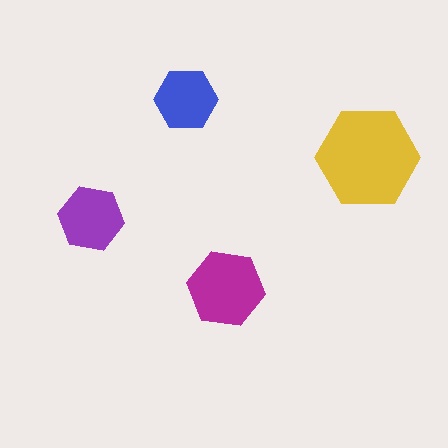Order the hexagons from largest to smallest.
the yellow one, the magenta one, the purple one, the blue one.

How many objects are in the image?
There are 4 objects in the image.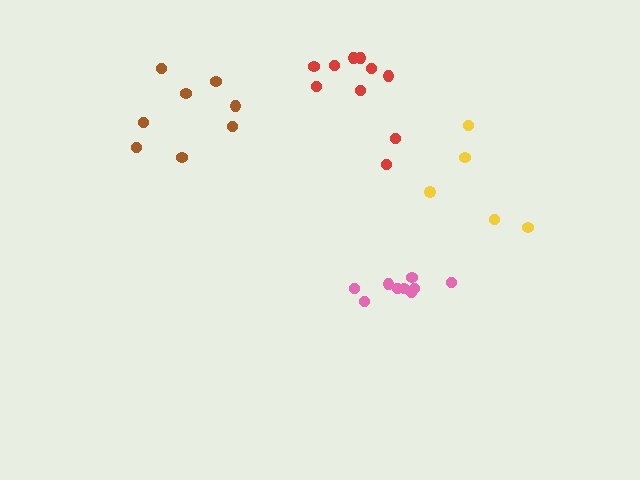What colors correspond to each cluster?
The clusters are colored: yellow, brown, pink, red.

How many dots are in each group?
Group 1: 5 dots, Group 2: 8 dots, Group 3: 9 dots, Group 4: 10 dots (32 total).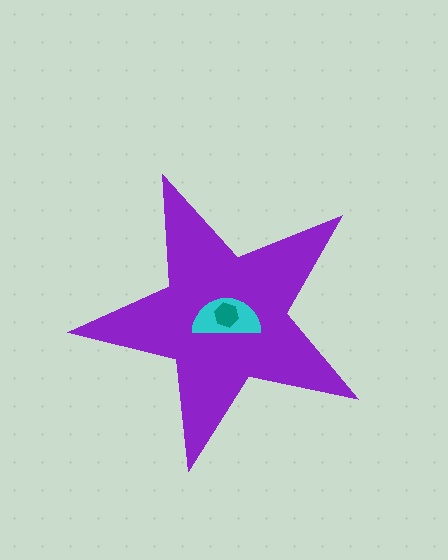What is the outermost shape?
The purple star.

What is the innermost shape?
The teal hexagon.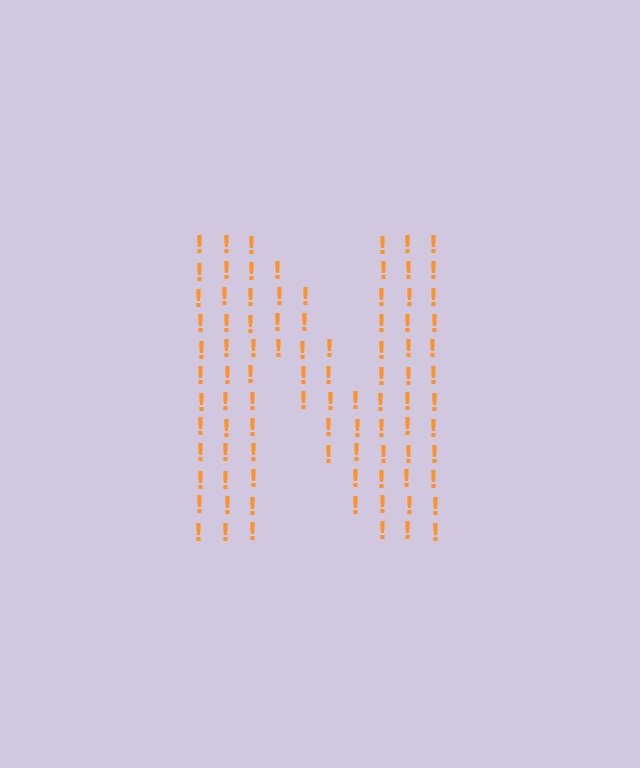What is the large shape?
The large shape is the letter N.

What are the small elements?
The small elements are exclamation marks.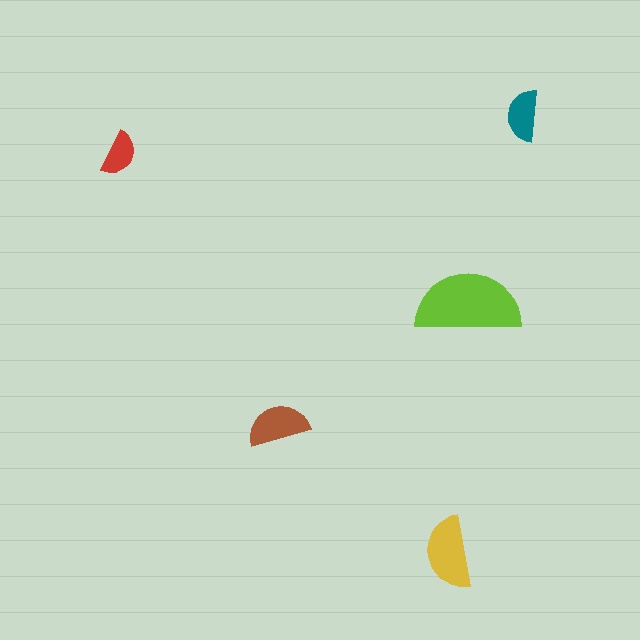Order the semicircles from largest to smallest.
the lime one, the yellow one, the brown one, the teal one, the red one.